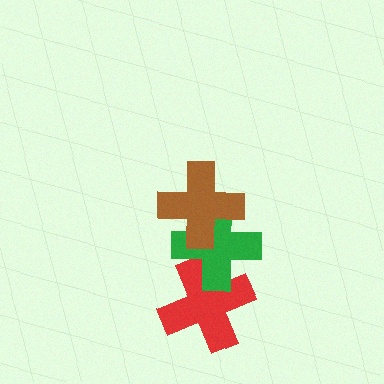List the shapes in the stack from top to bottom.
From top to bottom: the brown cross, the green cross, the red cross.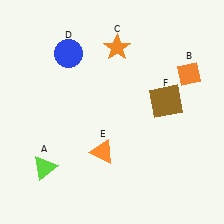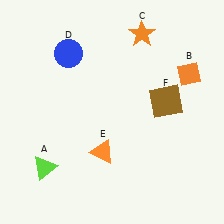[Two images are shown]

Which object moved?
The orange star (C) moved right.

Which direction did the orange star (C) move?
The orange star (C) moved right.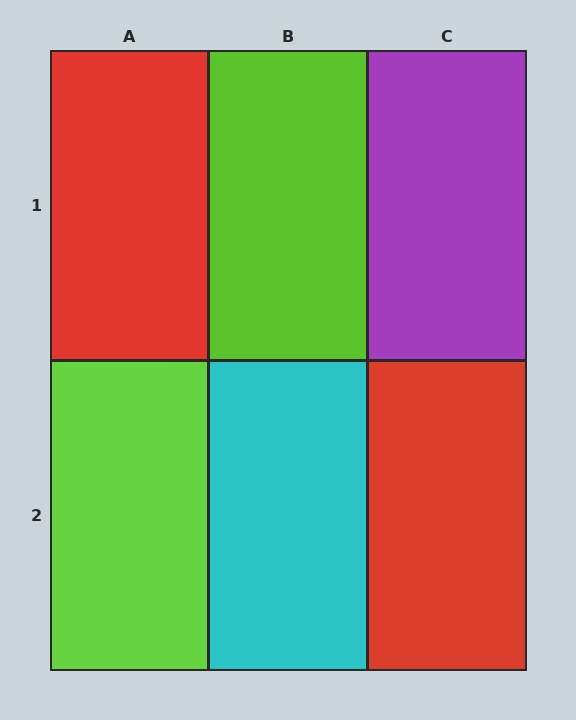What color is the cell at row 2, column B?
Cyan.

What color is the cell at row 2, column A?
Lime.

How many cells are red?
2 cells are red.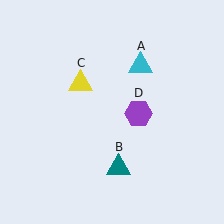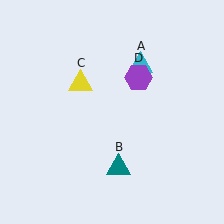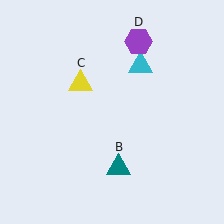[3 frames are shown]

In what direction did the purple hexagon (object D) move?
The purple hexagon (object D) moved up.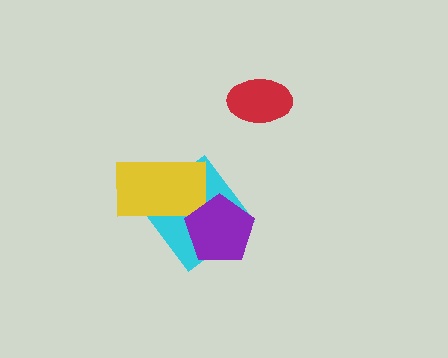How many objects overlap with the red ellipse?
0 objects overlap with the red ellipse.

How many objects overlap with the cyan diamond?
2 objects overlap with the cyan diamond.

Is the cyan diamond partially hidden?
Yes, it is partially covered by another shape.